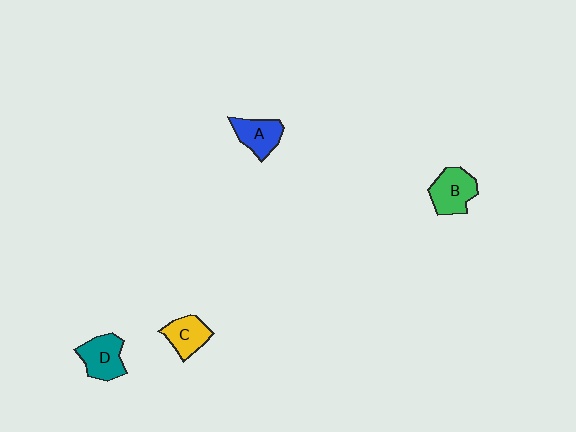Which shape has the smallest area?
Shape C (yellow).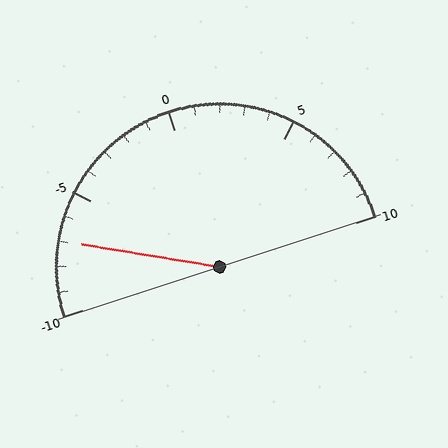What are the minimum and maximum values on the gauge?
The gauge ranges from -10 to 10.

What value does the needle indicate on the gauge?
The needle indicates approximately -7.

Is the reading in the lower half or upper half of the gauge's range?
The reading is in the lower half of the range (-10 to 10).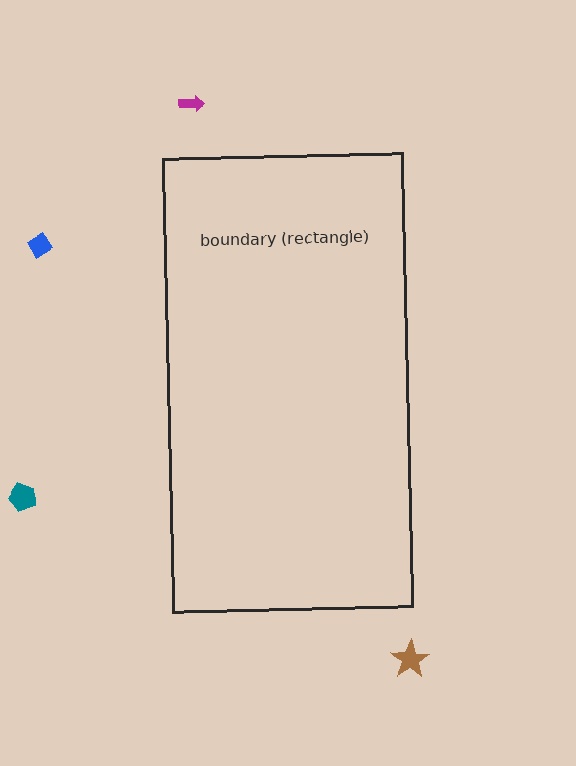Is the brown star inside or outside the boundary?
Outside.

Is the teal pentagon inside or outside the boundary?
Outside.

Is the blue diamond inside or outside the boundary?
Outside.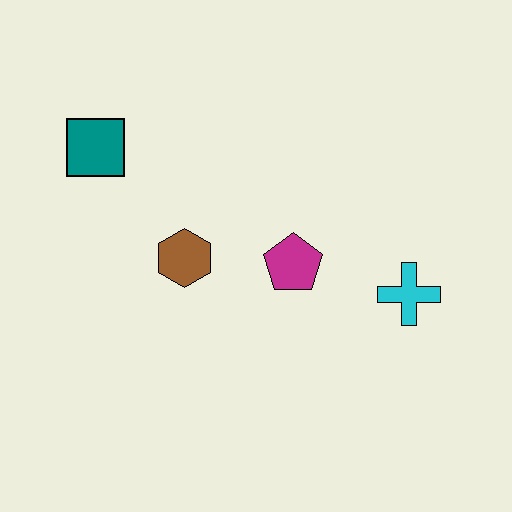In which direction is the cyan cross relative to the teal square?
The cyan cross is to the right of the teal square.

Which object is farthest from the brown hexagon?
The cyan cross is farthest from the brown hexagon.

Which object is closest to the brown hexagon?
The magenta pentagon is closest to the brown hexagon.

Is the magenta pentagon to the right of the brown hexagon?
Yes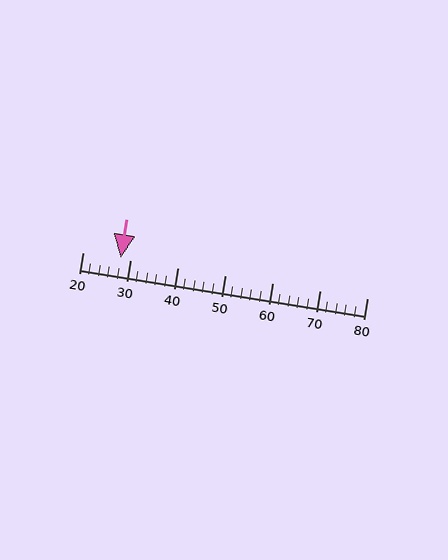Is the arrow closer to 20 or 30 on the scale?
The arrow is closer to 30.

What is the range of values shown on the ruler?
The ruler shows values from 20 to 80.